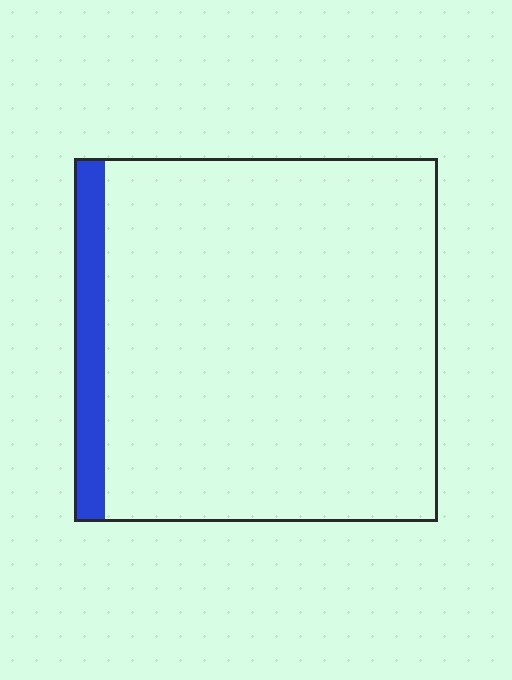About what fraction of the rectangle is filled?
About one tenth (1/10).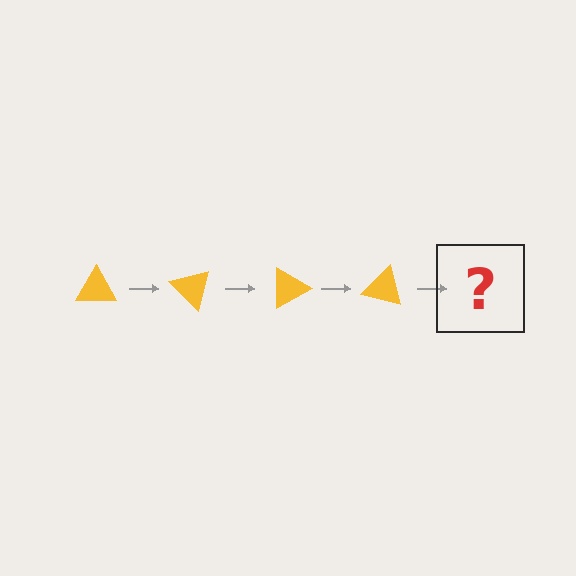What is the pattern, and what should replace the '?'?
The pattern is that the triangle rotates 45 degrees each step. The '?' should be a yellow triangle rotated 180 degrees.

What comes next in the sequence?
The next element should be a yellow triangle rotated 180 degrees.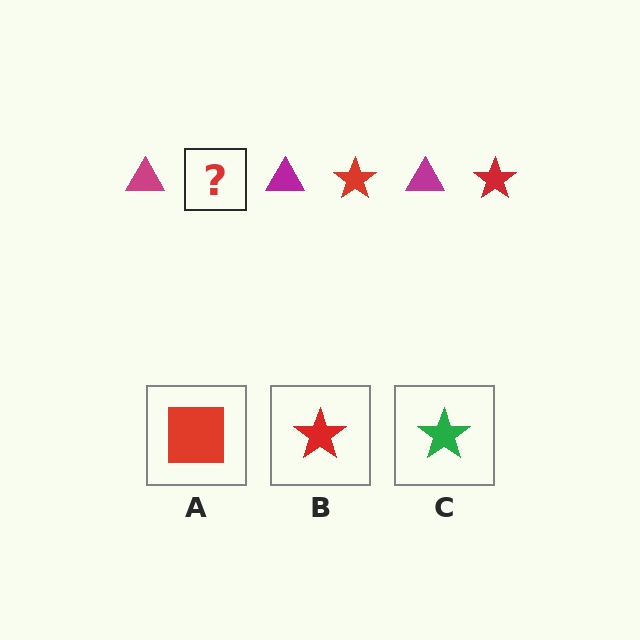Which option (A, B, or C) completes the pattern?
B.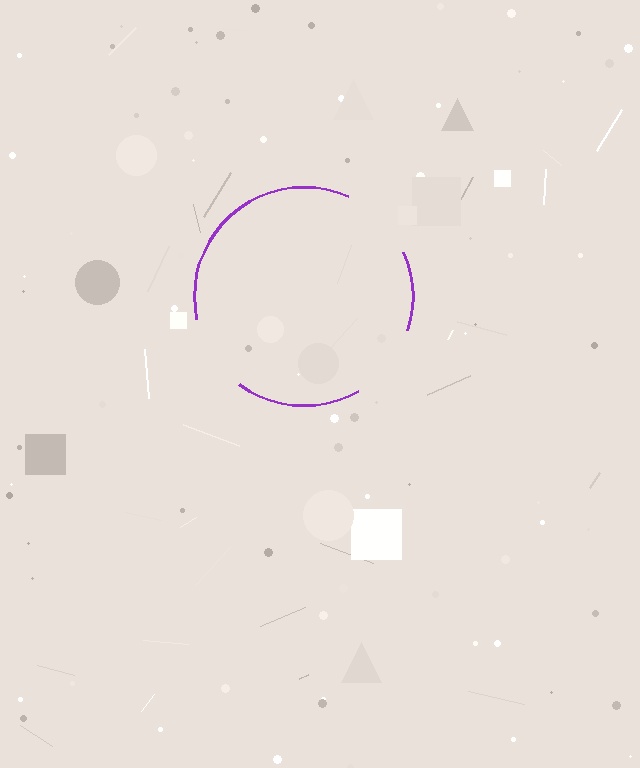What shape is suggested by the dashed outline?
The dashed outline suggests a circle.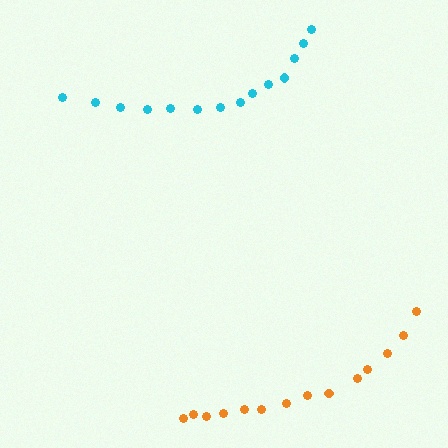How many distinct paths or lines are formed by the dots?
There are 2 distinct paths.